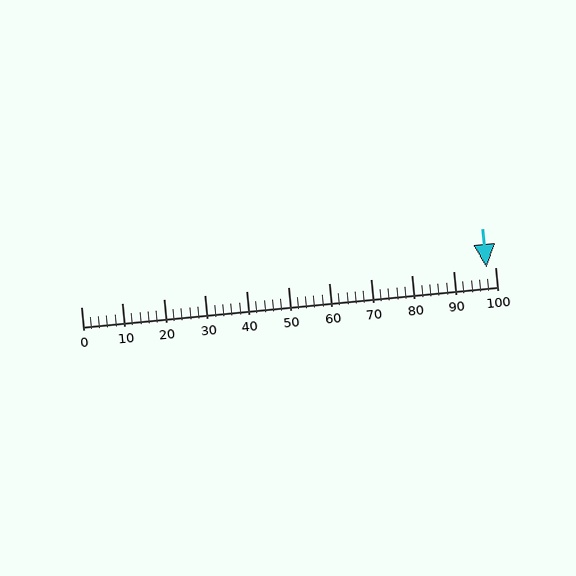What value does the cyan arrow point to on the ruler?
The cyan arrow points to approximately 98.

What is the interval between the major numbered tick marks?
The major tick marks are spaced 10 units apart.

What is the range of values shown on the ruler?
The ruler shows values from 0 to 100.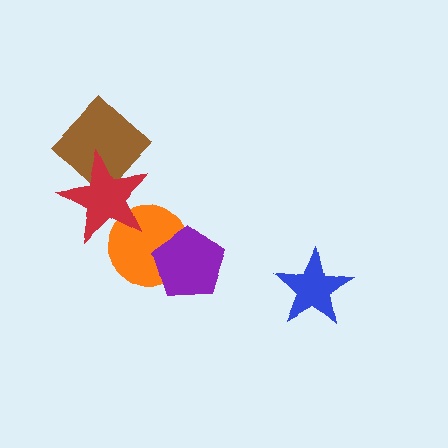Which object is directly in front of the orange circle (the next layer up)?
The purple pentagon is directly in front of the orange circle.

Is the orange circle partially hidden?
Yes, it is partially covered by another shape.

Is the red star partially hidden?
No, no other shape covers it.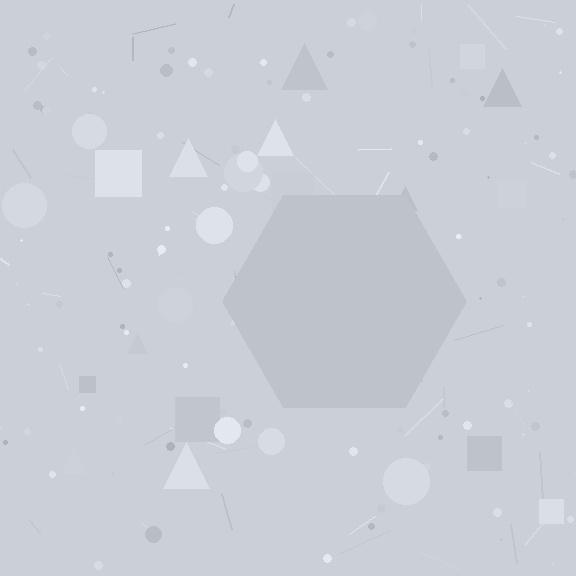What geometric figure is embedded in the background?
A hexagon is embedded in the background.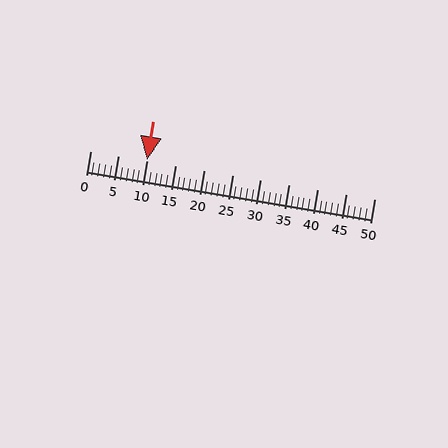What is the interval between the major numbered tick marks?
The major tick marks are spaced 5 units apart.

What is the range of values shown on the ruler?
The ruler shows values from 0 to 50.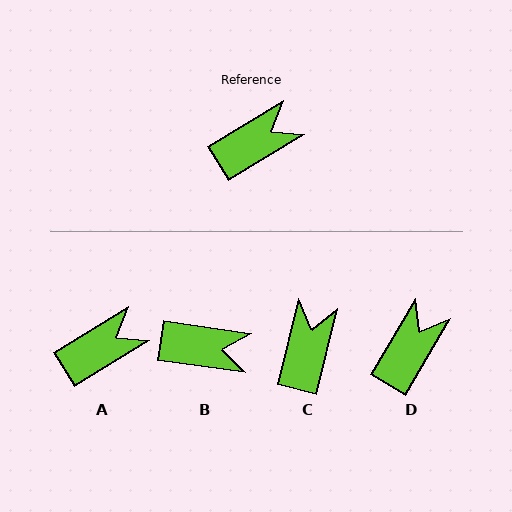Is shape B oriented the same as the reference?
No, it is off by about 40 degrees.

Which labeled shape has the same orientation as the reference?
A.